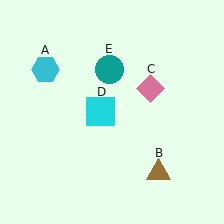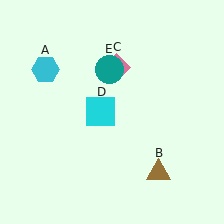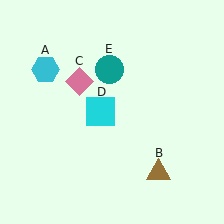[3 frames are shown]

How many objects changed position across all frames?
1 object changed position: pink diamond (object C).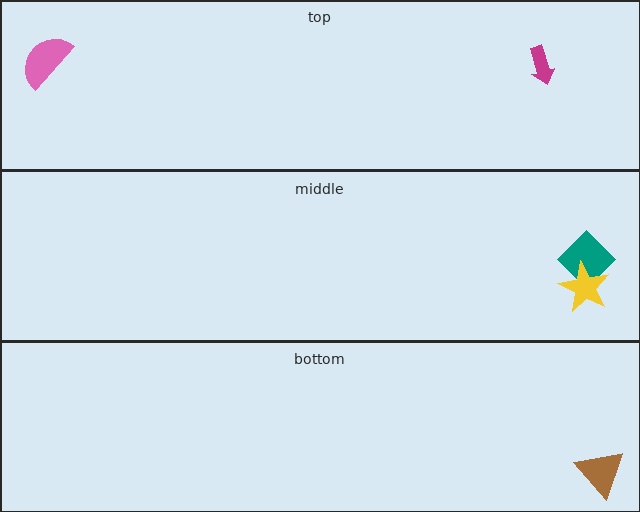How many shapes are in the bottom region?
1.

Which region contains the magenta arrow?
The top region.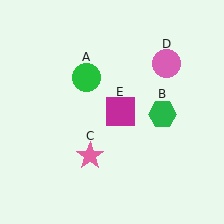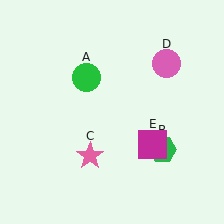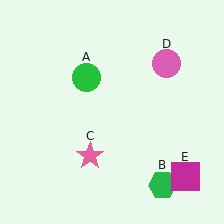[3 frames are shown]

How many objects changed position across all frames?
2 objects changed position: green hexagon (object B), magenta square (object E).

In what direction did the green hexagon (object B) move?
The green hexagon (object B) moved down.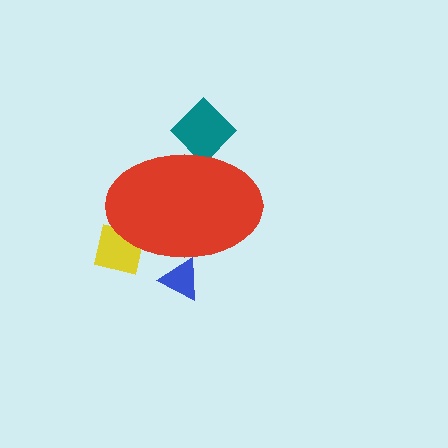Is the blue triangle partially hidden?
Yes, the blue triangle is partially hidden behind the red ellipse.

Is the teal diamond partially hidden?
Yes, the teal diamond is partially hidden behind the red ellipse.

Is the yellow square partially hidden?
Yes, the yellow square is partially hidden behind the red ellipse.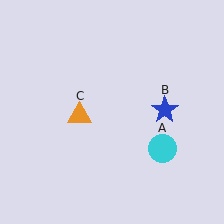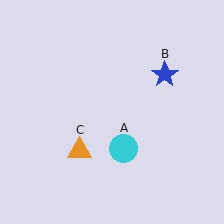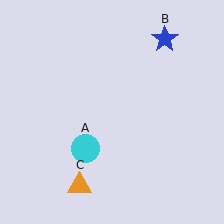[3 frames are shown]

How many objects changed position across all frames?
3 objects changed position: cyan circle (object A), blue star (object B), orange triangle (object C).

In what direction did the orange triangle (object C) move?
The orange triangle (object C) moved down.